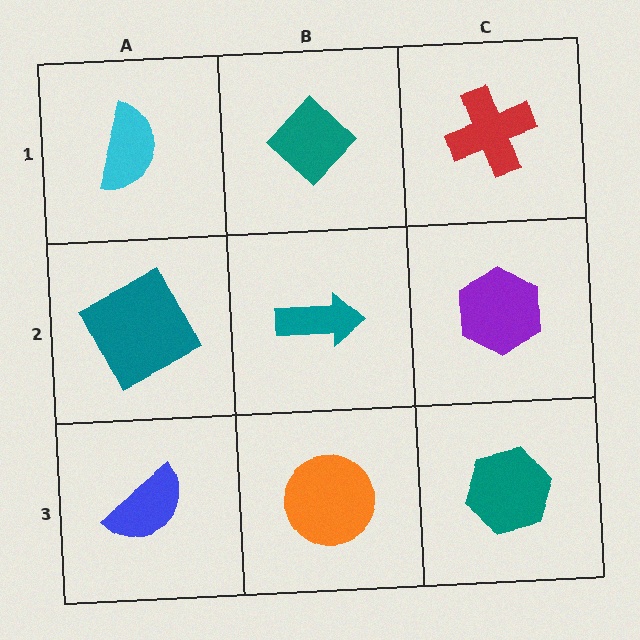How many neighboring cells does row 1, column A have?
2.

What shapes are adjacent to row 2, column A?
A cyan semicircle (row 1, column A), a blue semicircle (row 3, column A), a teal arrow (row 2, column B).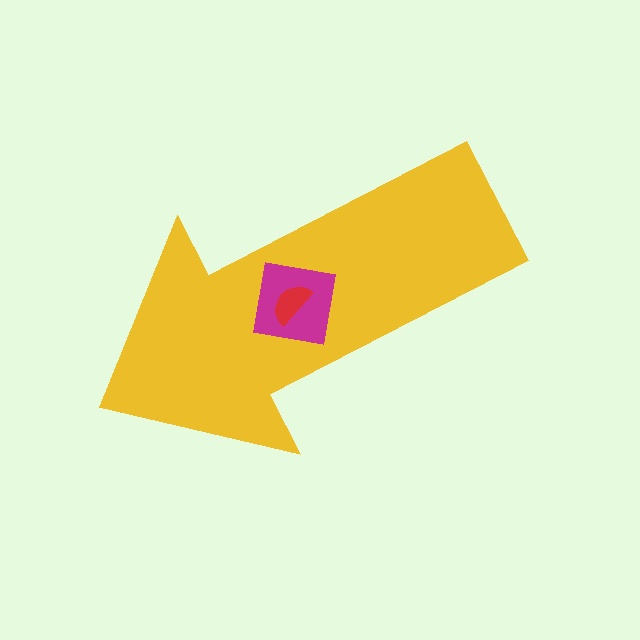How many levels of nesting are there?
3.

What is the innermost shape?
The red semicircle.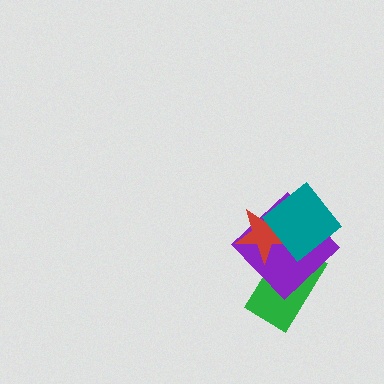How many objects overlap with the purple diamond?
3 objects overlap with the purple diamond.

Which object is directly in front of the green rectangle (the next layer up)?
The purple diamond is directly in front of the green rectangle.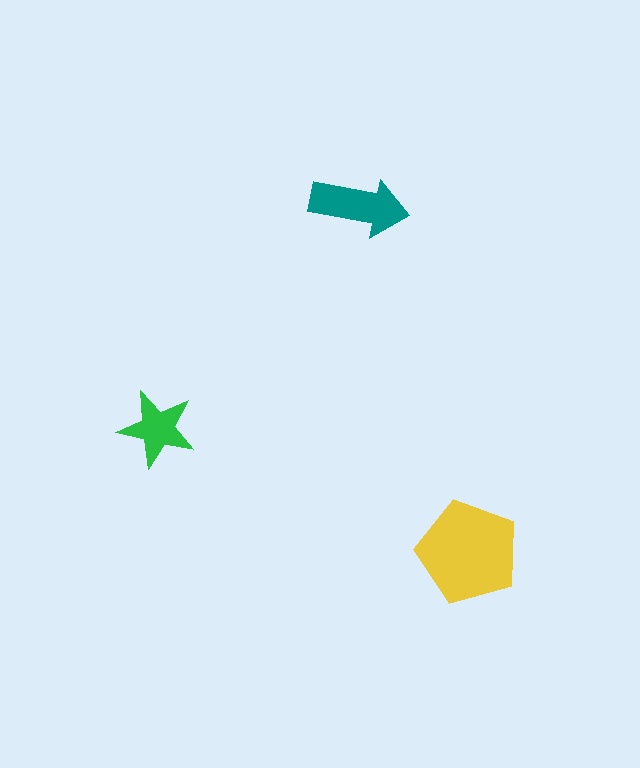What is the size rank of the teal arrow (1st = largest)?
2nd.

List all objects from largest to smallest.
The yellow pentagon, the teal arrow, the green star.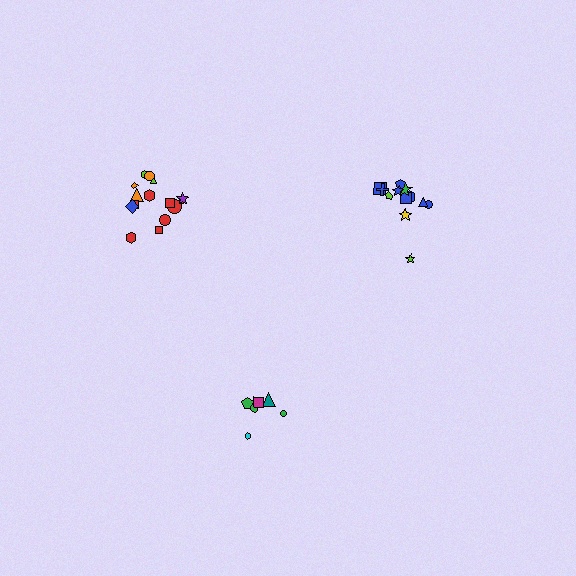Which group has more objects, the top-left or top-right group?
The top-left group.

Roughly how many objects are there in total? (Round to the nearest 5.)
Roughly 35 objects in total.